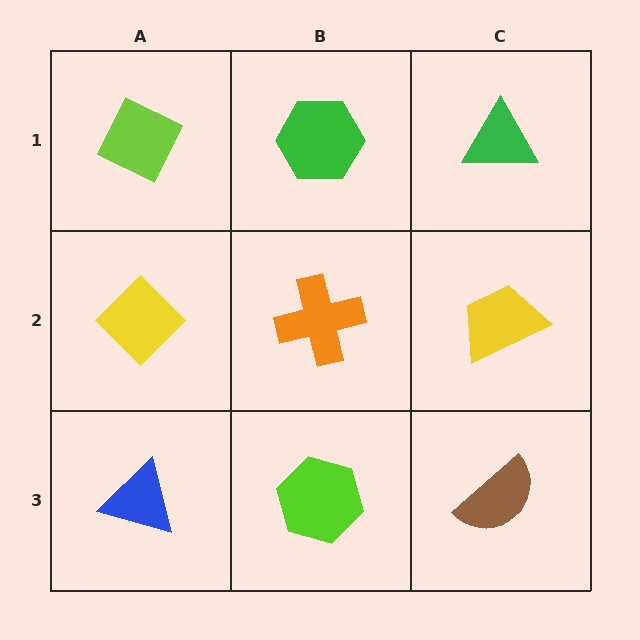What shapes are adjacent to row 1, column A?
A yellow diamond (row 2, column A), a green hexagon (row 1, column B).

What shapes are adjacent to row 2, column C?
A green triangle (row 1, column C), a brown semicircle (row 3, column C), an orange cross (row 2, column B).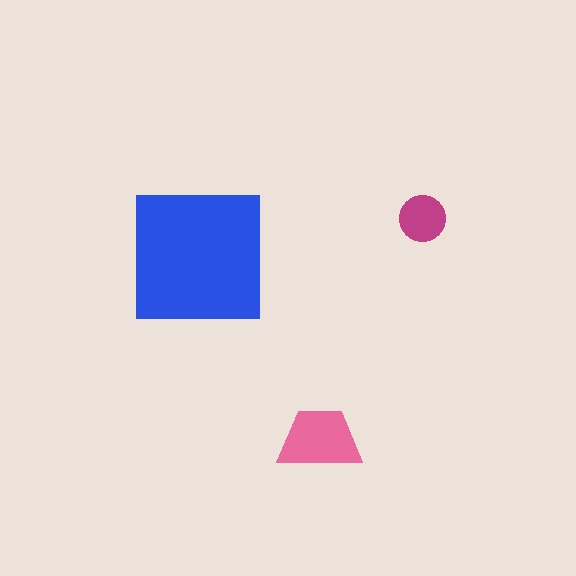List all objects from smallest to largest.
The magenta circle, the pink trapezoid, the blue square.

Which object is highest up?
The magenta circle is topmost.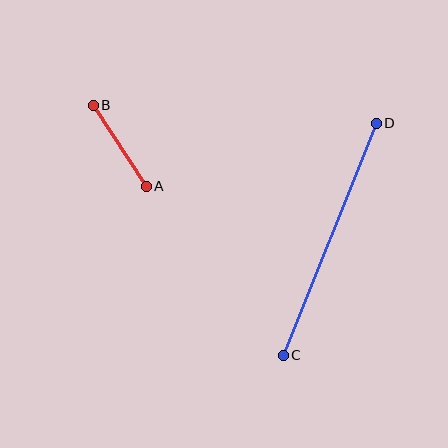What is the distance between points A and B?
The distance is approximately 97 pixels.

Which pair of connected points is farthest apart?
Points C and D are farthest apart.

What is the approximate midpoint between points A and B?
The midpoint is at approximately (120, 146) pixels.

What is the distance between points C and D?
The distance is approximately 250 pixels.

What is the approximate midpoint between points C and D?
The midpoint is at approximately (330, 239) pixels.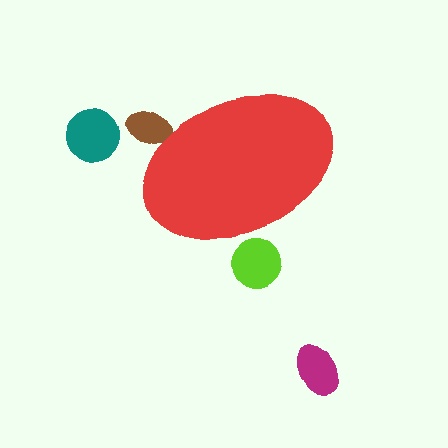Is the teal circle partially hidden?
No, the teal circle is fully visible.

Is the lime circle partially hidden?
Yes, the lime circle is partially hidden behind the red ellipse.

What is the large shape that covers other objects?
A red ellipse.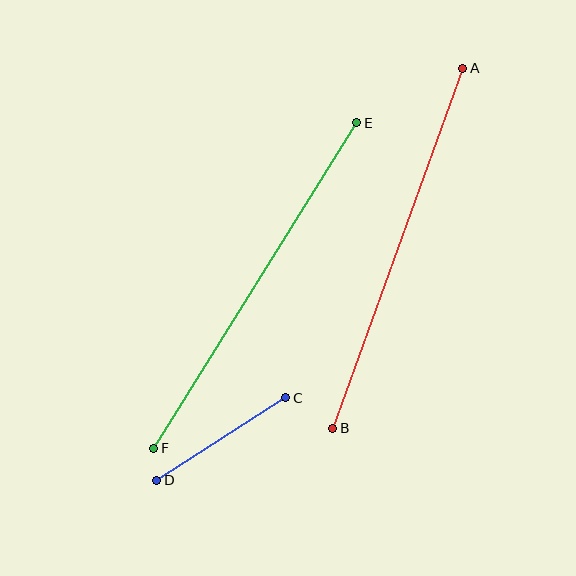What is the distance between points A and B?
The distance is approximately 383 pixels.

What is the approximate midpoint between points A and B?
The midpoint is at approximately (398, 248) pixels.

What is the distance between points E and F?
The distance is approximately 384 pixels.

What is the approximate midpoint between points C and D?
The midpoint is at approximately (221, 439) pixels.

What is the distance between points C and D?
The distance is approximately 153 pixels.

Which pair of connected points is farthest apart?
Points E and F are farthest apart.